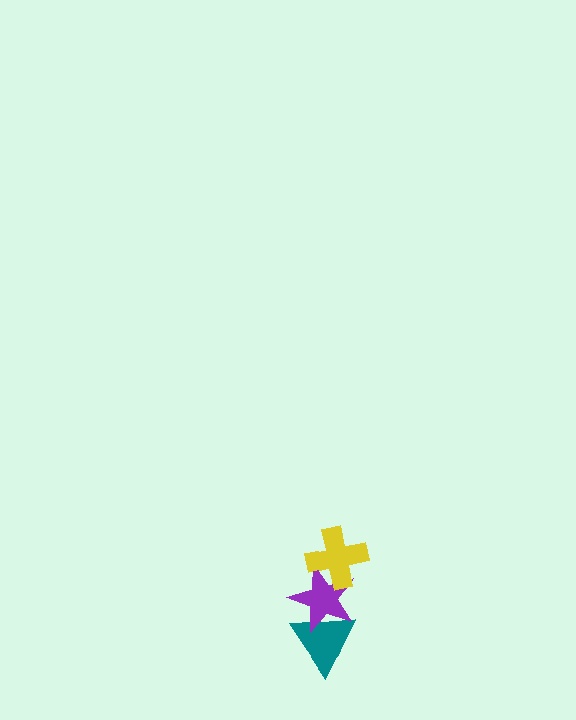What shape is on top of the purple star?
The yellow cross is on top of the purple star.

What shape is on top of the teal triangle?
The purple star is on top of the teal triangle.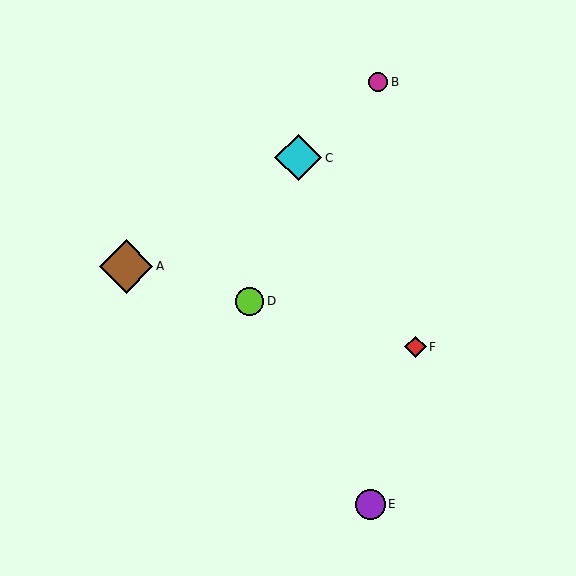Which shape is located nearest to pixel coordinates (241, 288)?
The lime circle (labeled D) at (250, 301) is nearest to that location.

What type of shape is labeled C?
Shape C is a cyan diamond.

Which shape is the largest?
The brown diamond (labeled A) is the largest.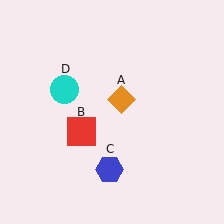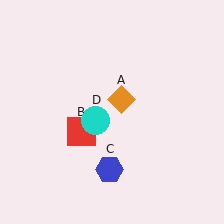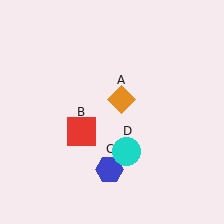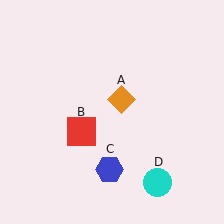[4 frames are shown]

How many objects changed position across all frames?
1 object changed position: cyan circle (object D).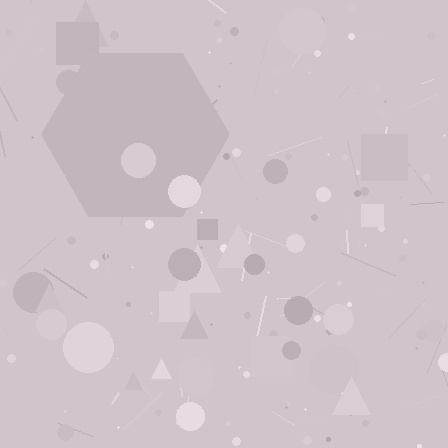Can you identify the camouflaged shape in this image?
The camouflaged shape is a hexagon.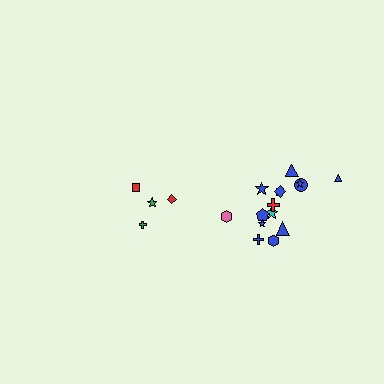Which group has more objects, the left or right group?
The right group.